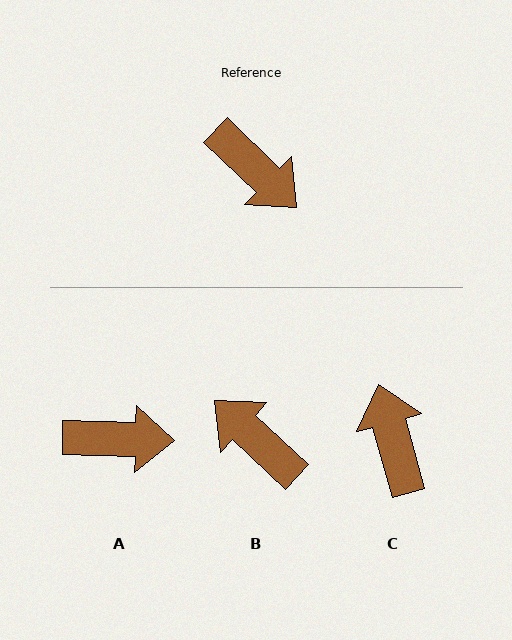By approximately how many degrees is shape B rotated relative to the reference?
Approximately 179 degrees clockwise.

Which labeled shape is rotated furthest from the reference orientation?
B, about 179 degrees away.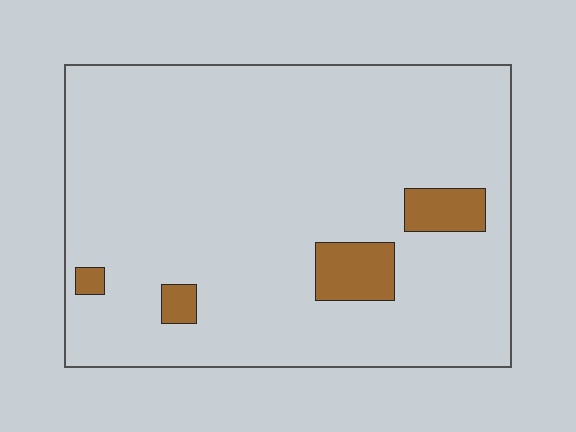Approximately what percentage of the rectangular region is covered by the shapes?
Approximately 10%.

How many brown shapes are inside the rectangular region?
4.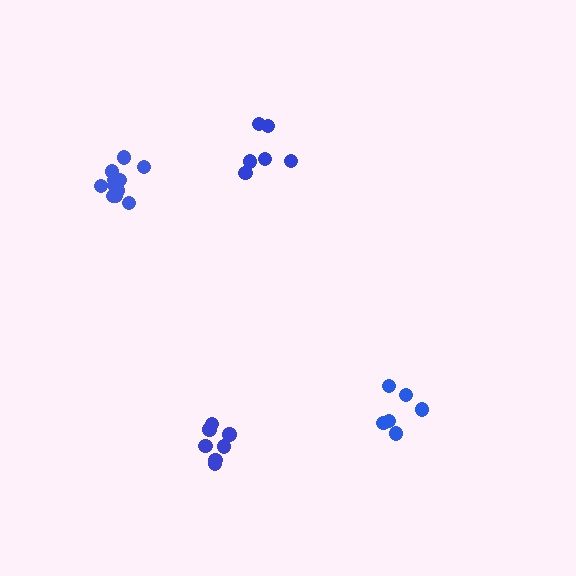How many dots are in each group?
Group 1: 6 dots, Group 2: 6 dots, Group 3: 7 dots, Group 4: 12 dots (31 total).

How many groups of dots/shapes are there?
There are 4 groups.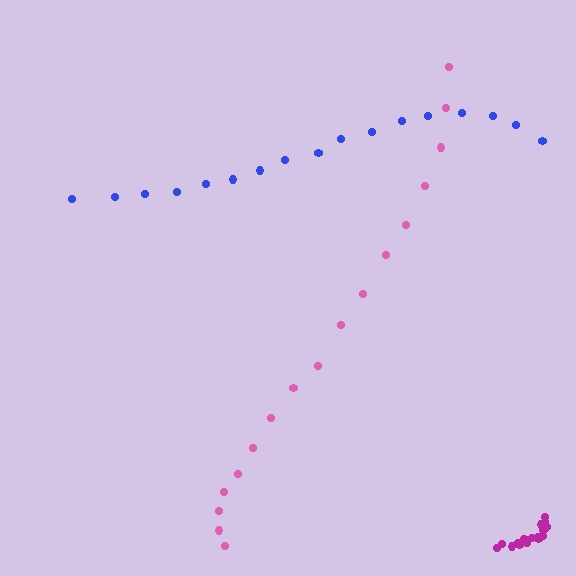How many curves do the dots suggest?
There are 3 distinct paths.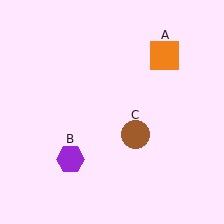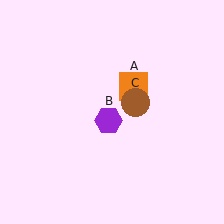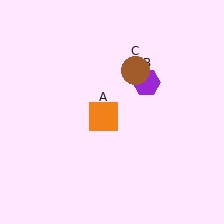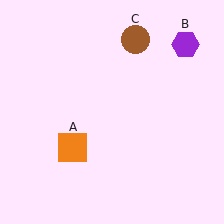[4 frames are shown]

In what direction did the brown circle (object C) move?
The brown circle (object C) moved up.